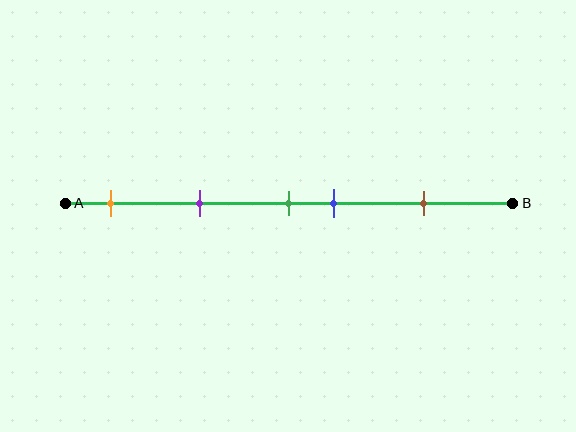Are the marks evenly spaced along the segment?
No, the marks are not evenly spaced.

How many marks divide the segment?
There are 5 marks dividing the segment.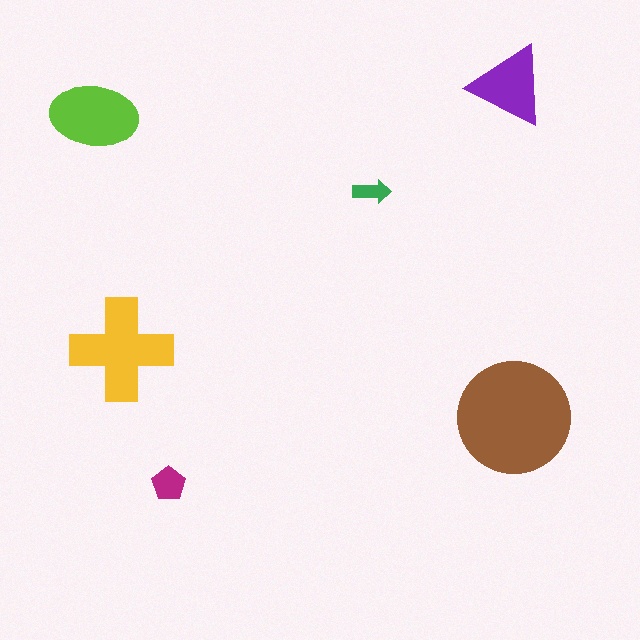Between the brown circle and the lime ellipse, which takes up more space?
The brown circle.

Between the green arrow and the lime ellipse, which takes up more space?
The lime ellipse.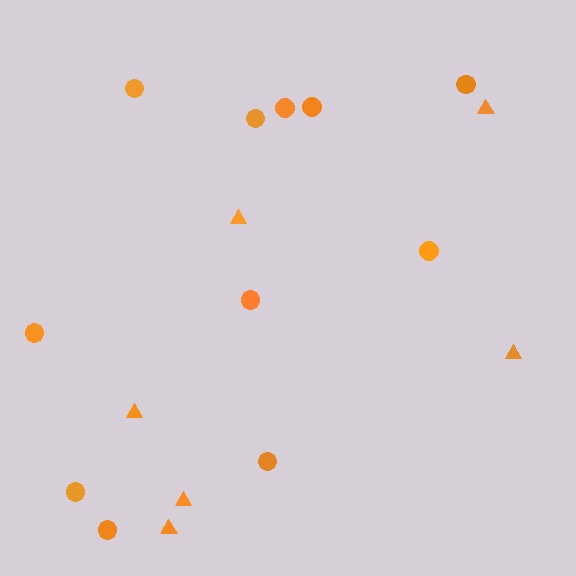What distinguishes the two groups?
There are 2 groups: one group of triangles (6) and one group of circles (11).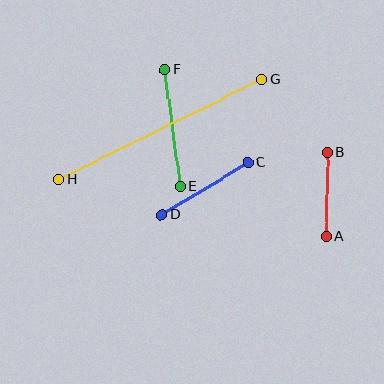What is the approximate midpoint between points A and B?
The midpoint is at approximately (327, 194) pixels.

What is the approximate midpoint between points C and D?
The midpoint is at approximately (205, 189) pixels.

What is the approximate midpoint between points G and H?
The midpoint is at approximately (160, 129) pixels.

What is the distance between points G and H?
The distance is approximately 227 pixels.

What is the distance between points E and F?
The distance is approximately 118 pixels.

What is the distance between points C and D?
The distance is approximately 100 pixels.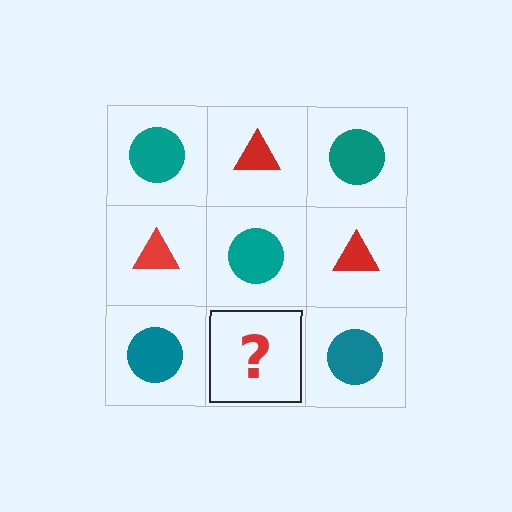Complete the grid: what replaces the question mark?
The question mark should be replaced with a red triangle.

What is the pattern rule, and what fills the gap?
The rule is that it alternates teal circle and red triangle in a checkerboard pattern. The gap should be filled with a red triangle.